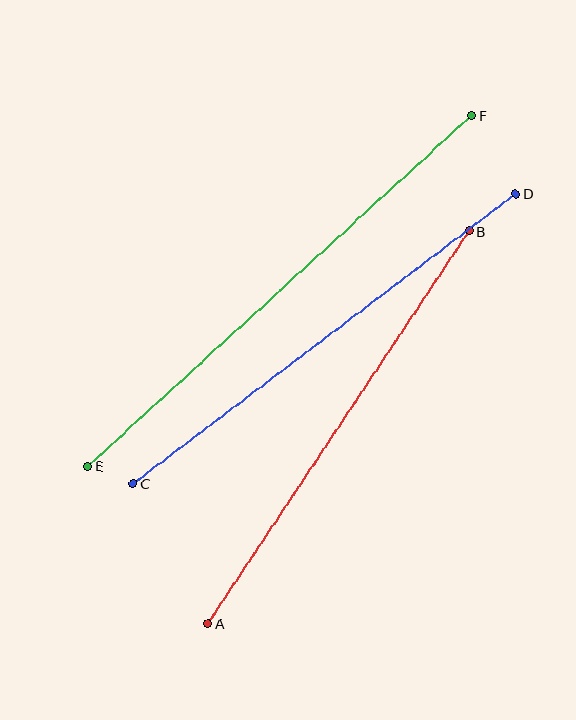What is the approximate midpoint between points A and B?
The midpoint is at approximately (339, 427) pixels.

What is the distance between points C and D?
The distance is approximately 480 pixels.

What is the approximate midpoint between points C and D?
The midpoint is at approximately (324, 339) pixels.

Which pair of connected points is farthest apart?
Points E and F are farthest apart.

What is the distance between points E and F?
The distance is approximately 520 pixels.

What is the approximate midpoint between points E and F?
The midpoint is at approximately (280, 291) pixels.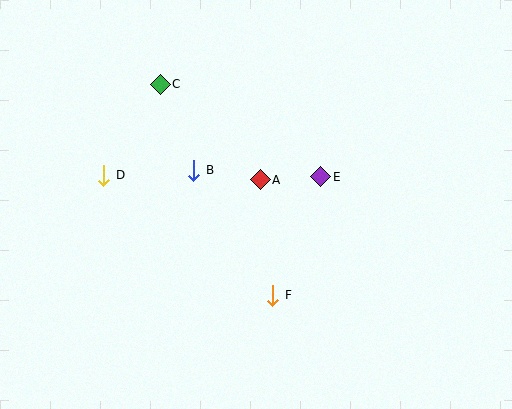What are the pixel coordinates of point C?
Point C is at (160, 84).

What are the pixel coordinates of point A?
Point A is at (260, 180).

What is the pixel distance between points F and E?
The distance between F and E is 128 pixels.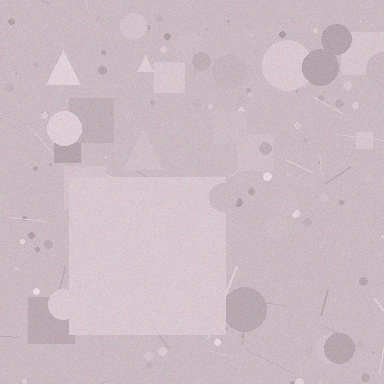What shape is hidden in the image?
A square is hidden in the image.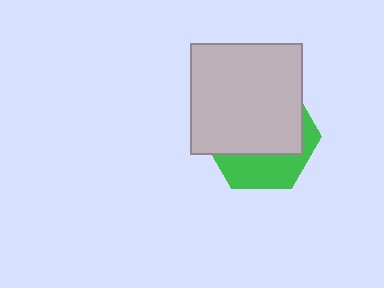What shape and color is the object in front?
The object in front is a light gray square.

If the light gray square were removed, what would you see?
You would see the complete green hexagon.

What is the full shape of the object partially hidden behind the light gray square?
The partially hidden object is a green hexagon.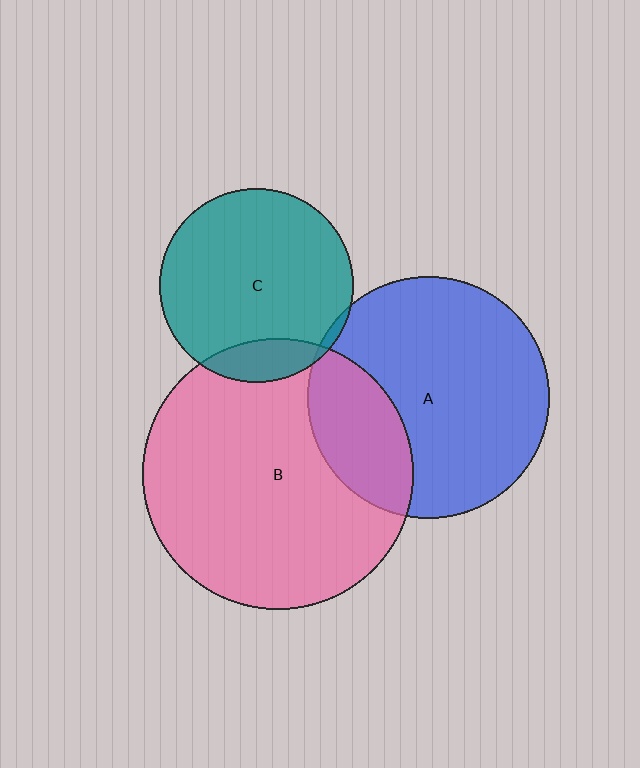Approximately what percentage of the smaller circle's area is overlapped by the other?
Approximately 5%.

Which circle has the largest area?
Circle B (pink).